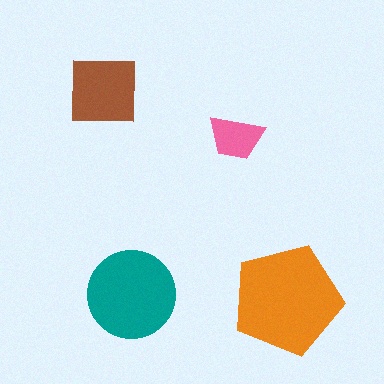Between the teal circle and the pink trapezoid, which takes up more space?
The teal circle.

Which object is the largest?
The orange pentagon.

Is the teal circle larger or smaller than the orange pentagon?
Smaller.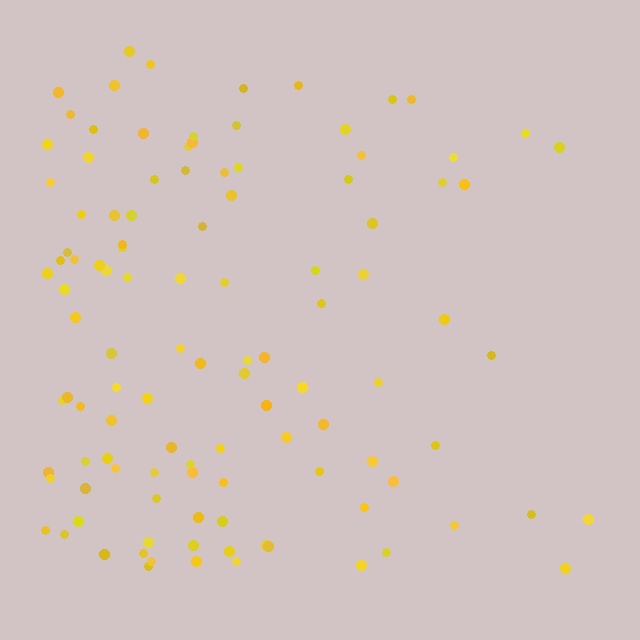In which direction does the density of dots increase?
From right to left, with the left side densest.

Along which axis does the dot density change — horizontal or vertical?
Horizontal.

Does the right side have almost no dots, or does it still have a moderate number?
Still a moderate number, just noticeably fewer than the left.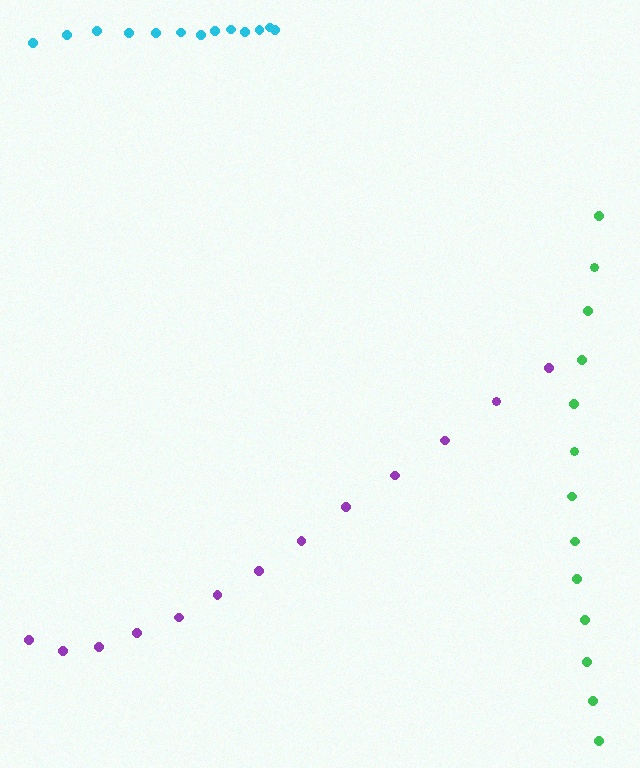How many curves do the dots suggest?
There are 3 distinct paths.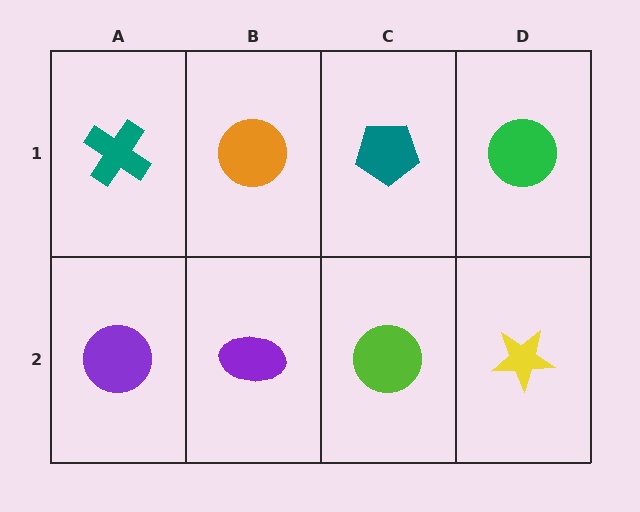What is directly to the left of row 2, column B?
A purple circle.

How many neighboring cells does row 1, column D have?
2.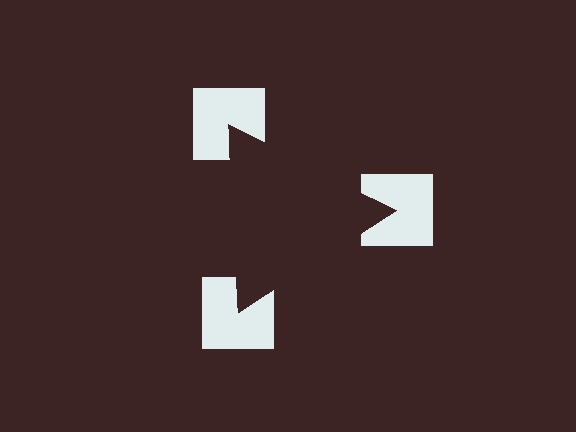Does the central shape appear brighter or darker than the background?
It typically appears slightly darker than the background, even though no actual brightness change is drawn.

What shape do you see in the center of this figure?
An illusory triangle — its edges are inferred from the aligned wedge cuts in the notched squares, not physically drawn.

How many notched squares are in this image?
There are 3 — one at each vertex of the illusory triangle.